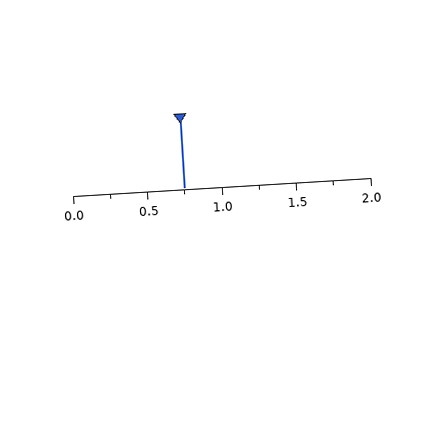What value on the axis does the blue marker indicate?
The marker indicates approximately 0.75.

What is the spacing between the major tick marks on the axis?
The major ticks are spaced 0.5 apart.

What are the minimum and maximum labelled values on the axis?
The axis runs from 0.0 to 2.0.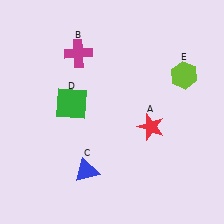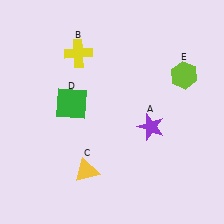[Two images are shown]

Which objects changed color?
A changed from red to purple. B changed from magenta to yellow. C changed from blue to yellow.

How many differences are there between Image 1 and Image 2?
There are 3 differences between the two images.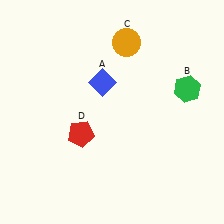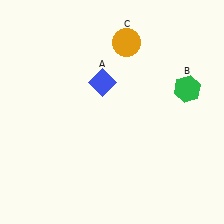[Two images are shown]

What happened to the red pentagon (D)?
The red pentagon (D) was removed in Image 2. It was in the bottom-left area of Image 1.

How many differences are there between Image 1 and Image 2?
There is 1 difference between the two images.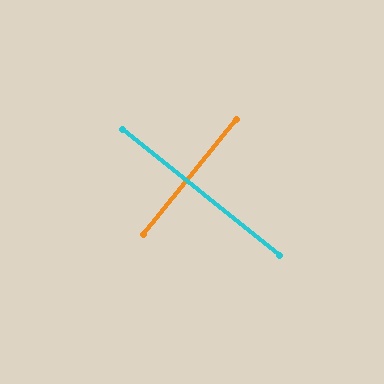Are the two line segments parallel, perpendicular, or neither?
Perpendicular — they meet at approximately 89°.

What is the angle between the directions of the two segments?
Approximately 89 degrees.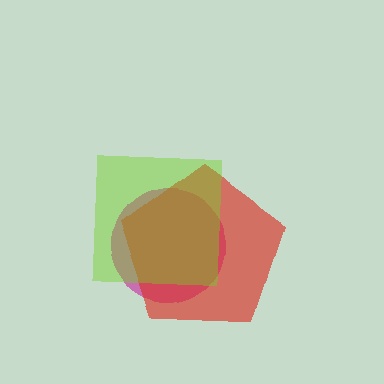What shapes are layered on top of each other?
The layered shapes are: a magenta circle, a red pentagon, a lime square.